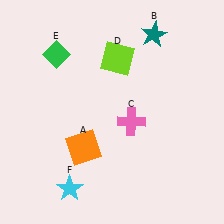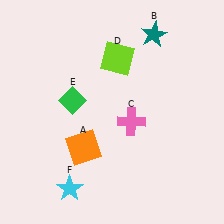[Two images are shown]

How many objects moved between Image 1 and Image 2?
1 object moved between the two images.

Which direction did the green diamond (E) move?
The green diamond (E) moved down.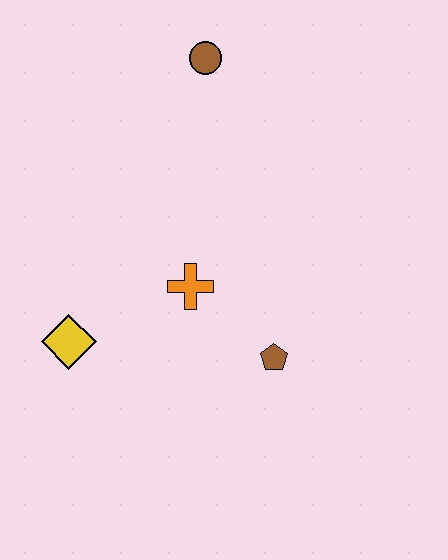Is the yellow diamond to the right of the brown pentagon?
No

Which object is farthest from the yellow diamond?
The brown circle is farthest from the yellow diamond.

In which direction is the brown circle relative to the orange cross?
The brown circle is above the orange cross.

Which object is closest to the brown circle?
The orange cross is closest to the brown circle.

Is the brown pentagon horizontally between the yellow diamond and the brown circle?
No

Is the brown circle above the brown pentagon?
Yes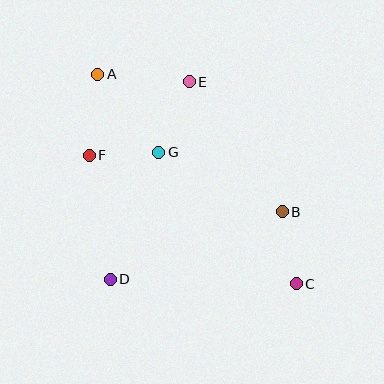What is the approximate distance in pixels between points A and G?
The distance between A and G is approximately 99 pixels.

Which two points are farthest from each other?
Points A and C are farthest from each other.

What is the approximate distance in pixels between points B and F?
The distance between B and F is approximately 201 pixels.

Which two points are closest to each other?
Points F and G are closest to each other.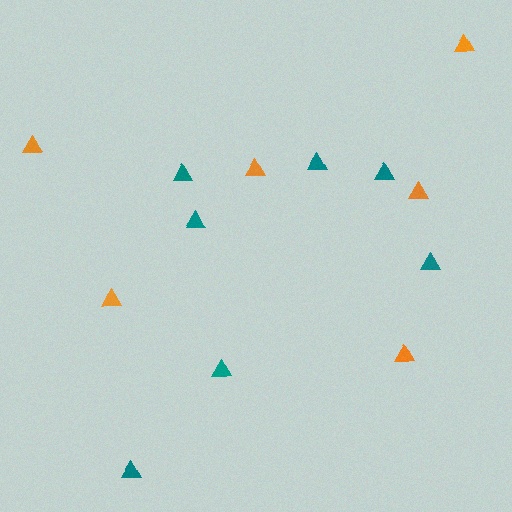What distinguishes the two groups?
There are 2 groups: one group of orange triangles (6) and one group of teal triangles (7).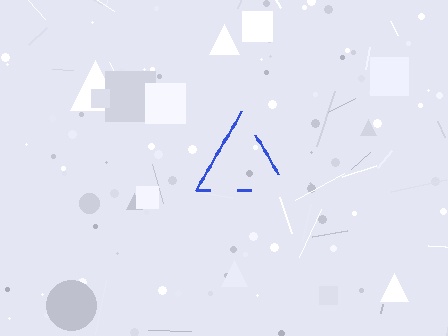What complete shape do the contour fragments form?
The contour fragments form a triangle.